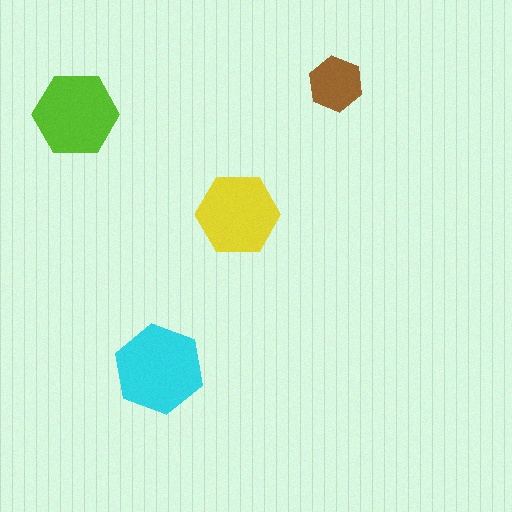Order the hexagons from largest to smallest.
the cyan one, the lime one, the yellow one, the brown one.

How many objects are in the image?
There are 4 objects in the image.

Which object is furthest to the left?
The lime hexagon is leftmost.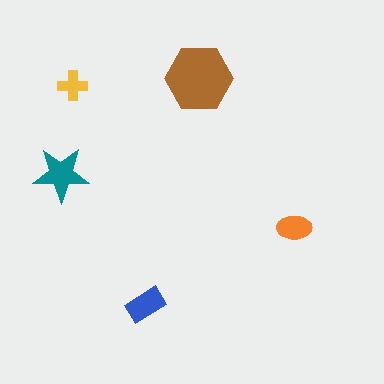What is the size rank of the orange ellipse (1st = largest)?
4th.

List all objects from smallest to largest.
The yellow cross, the orange ellipse, the blue rectangle, the teal star, the brown hexagon.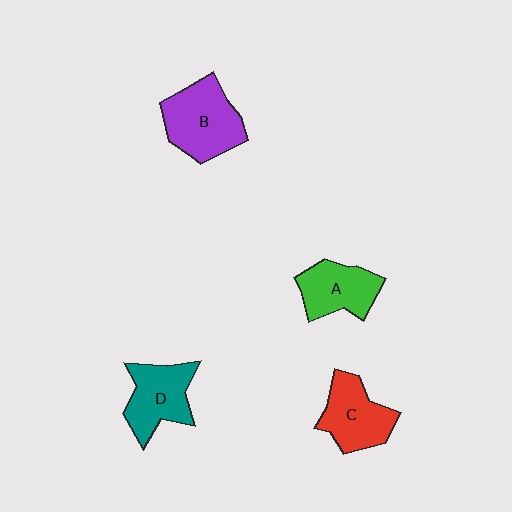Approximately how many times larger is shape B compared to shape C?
Approximately 1.2 times.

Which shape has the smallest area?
Shape A (green).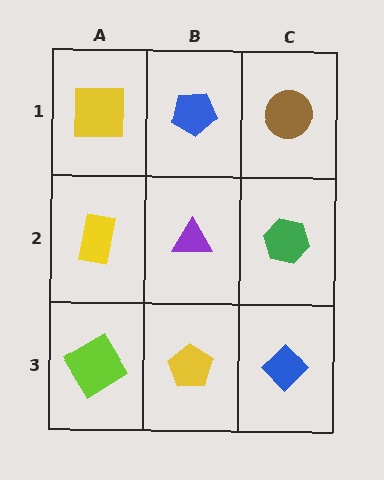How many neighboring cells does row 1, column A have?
2.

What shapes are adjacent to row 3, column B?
A purple triangle (row 2, column B), a lime diamond (row 3, column A), a blue diamond (row 3, column C).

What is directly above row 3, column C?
A green hexagon.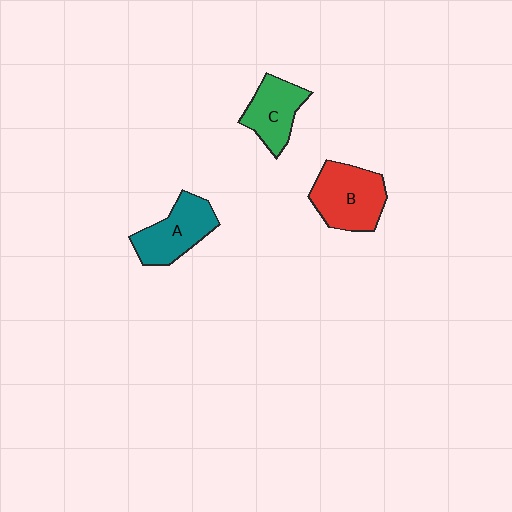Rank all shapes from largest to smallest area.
From largest to smallest: B (red), A (teal), C (green).